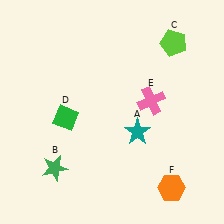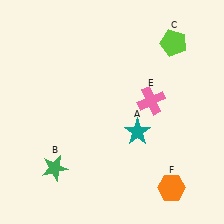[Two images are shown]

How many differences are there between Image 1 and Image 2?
There is 1 difference between the two images.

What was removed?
The green diamond (D) was removed in Image 2.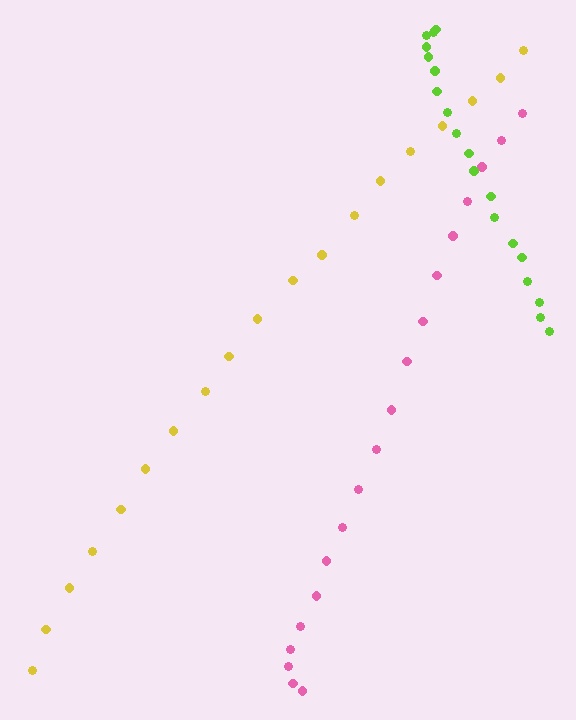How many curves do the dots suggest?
There are 3 distinct paths.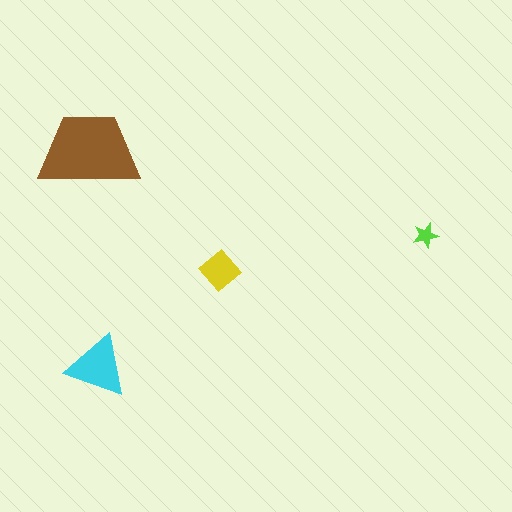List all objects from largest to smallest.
The brown trapezoid, the cyan triangle, the yellow diamond, the lime star.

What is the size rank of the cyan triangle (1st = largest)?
2nd.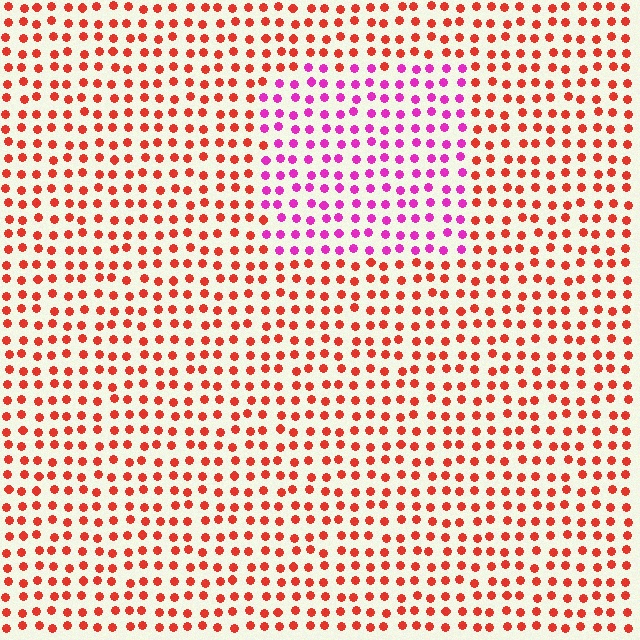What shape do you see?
I see a rectangle.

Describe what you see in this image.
The image is filled with small red elements in a uniform arrangement. A rectangle-shaped region is visible where the elements are tinted to a slightly different hue, forming a subtle color boundary.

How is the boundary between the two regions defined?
The boundary is defined purely by a slight shift in hue (about 53 degrees). Spacing, size, and orientation are identical on both sides.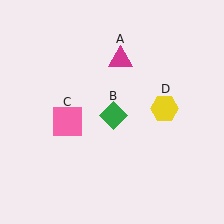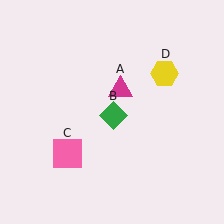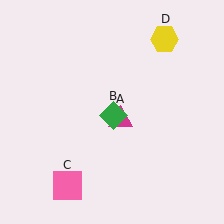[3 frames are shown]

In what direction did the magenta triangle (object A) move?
The magenta triangle (object A) moved down.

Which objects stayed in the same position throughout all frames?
Green diamond (object B) remained stationary.